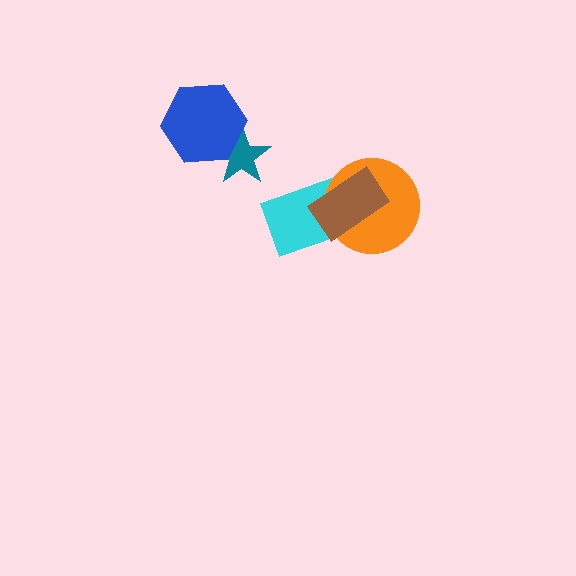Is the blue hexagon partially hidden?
No, no other shape covers it.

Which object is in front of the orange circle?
The brown rectangle is in front of the orange circle.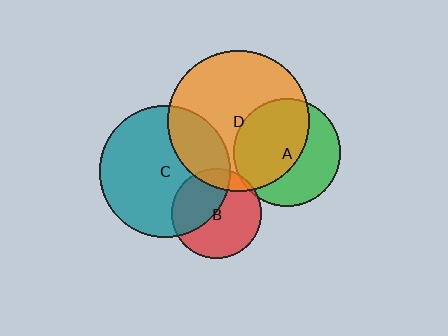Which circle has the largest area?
Circle D (orange).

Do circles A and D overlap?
Yes.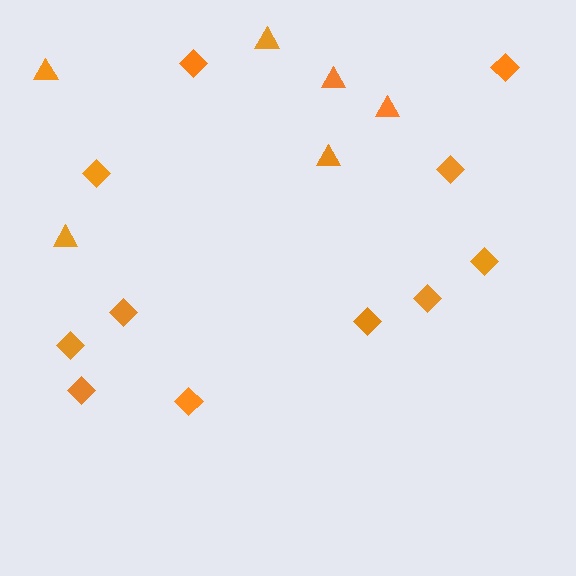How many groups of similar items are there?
There are 2 groups: one group of triangles (6) and one group of diamonds (11).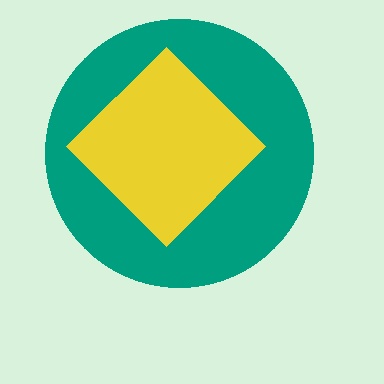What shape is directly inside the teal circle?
The yellow diamond.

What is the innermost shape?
The yellow diamond.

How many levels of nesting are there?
2.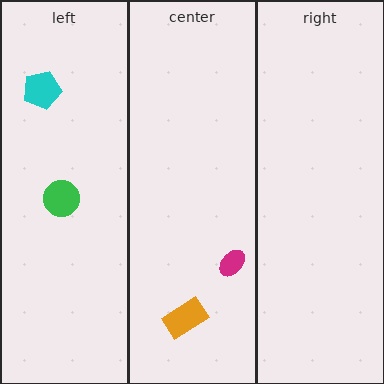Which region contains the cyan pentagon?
The left region.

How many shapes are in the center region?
2.